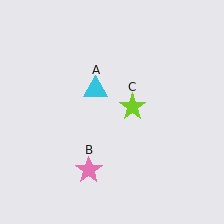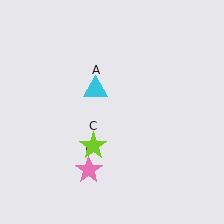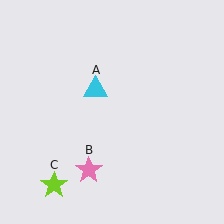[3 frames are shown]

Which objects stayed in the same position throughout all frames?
Cyan triangle (object A) and pink star (object B) remained stationary.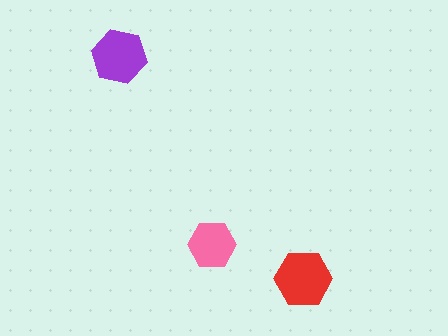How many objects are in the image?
There are 3 objects in the image.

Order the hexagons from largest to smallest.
the red one, the purple one, the pink one.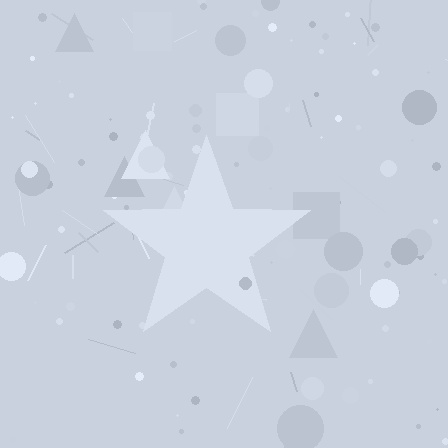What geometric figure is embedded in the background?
A star is embedded in the background.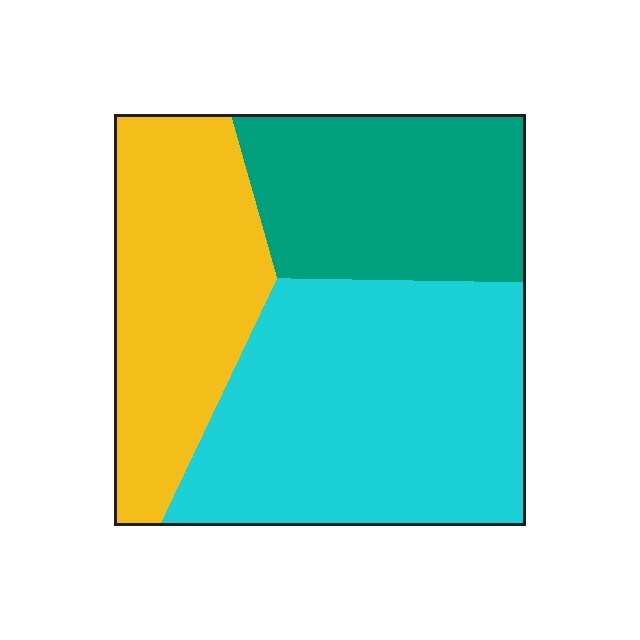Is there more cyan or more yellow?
Cyan.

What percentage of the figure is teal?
Teal covers about 25% of the figure.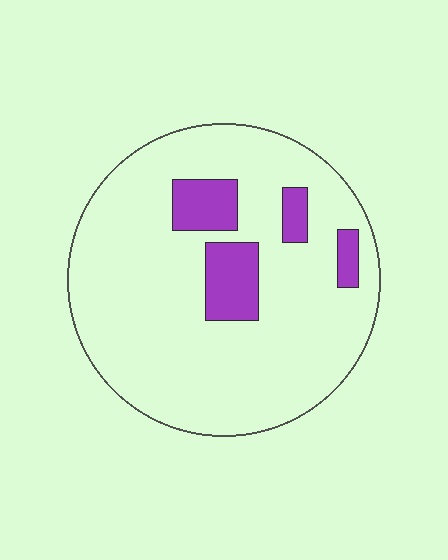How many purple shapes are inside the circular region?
4.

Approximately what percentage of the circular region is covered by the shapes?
Approximately 15%.